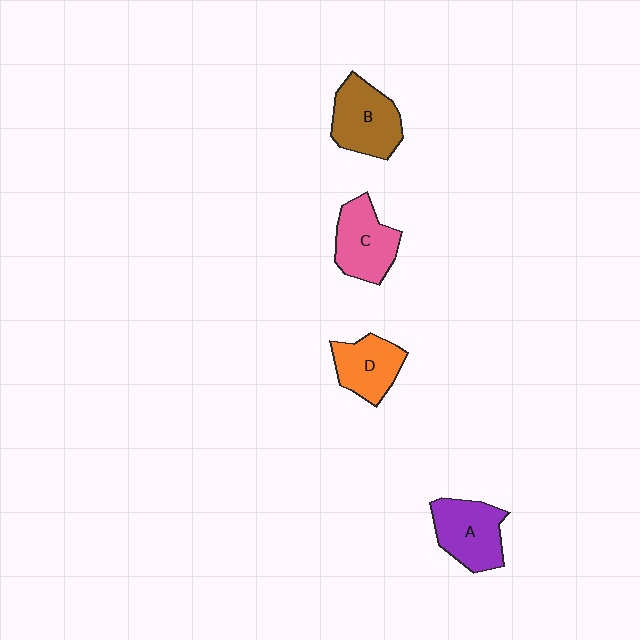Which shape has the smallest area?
Shape D (orange).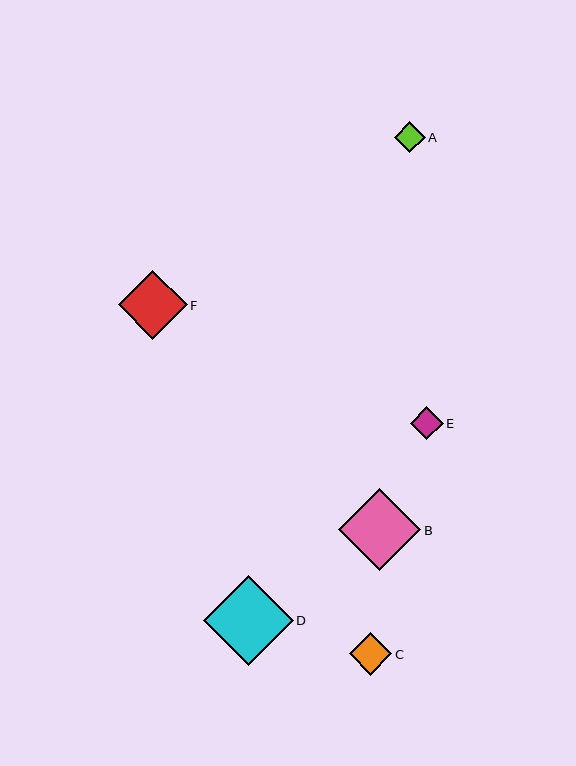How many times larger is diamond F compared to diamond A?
Diamond F is approximately 2.2 times the size of diamond A.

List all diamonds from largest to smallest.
From largest to smallest: D, B, F, C, E, A.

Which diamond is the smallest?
Diamond A is the smallest with a size of approximately 31 pixels.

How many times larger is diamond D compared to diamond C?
Diamond D is approximately 2.1 times the size of diamond C.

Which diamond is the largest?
Diamond D is the largest with a size of approximately 90 pixels.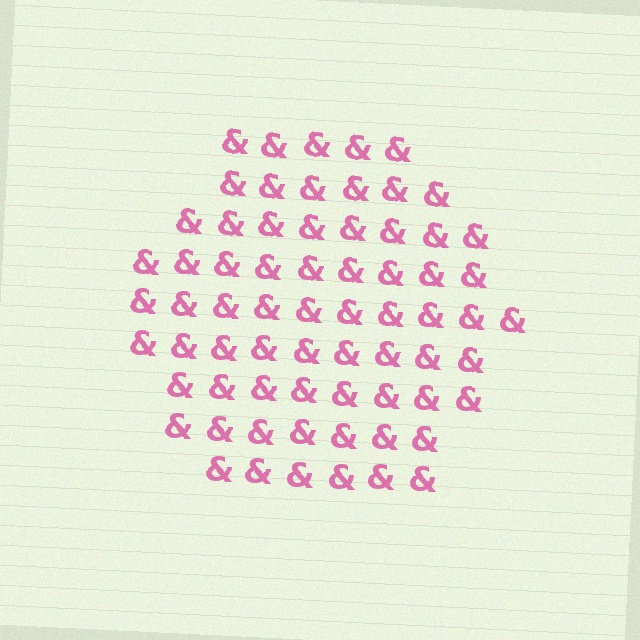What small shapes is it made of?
It is made of small ampersands.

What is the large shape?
The large shape is a hexagon.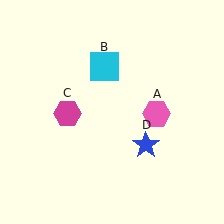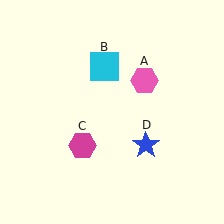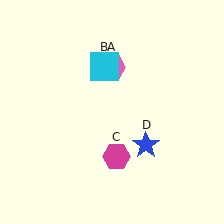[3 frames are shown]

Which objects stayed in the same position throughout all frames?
Cyan square (object B) and blue star (object D) remained stationary.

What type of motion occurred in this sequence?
The pink hexagon (object A), magenta hexagon (object C) rotated counterclockwise around the center of the scene.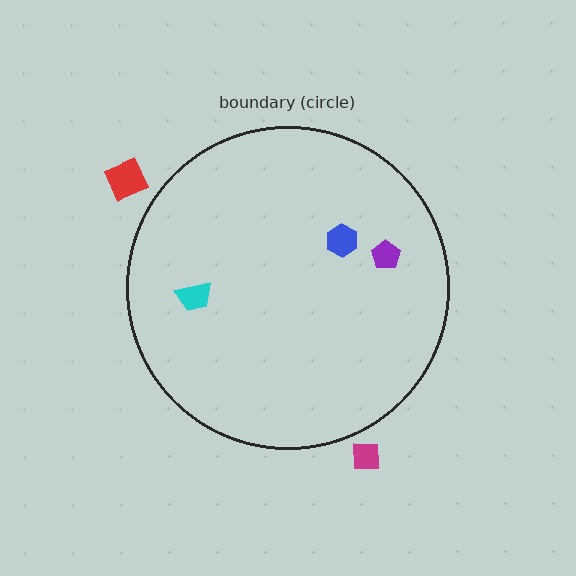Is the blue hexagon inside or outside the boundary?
Inside.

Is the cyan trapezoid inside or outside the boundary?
Inside.